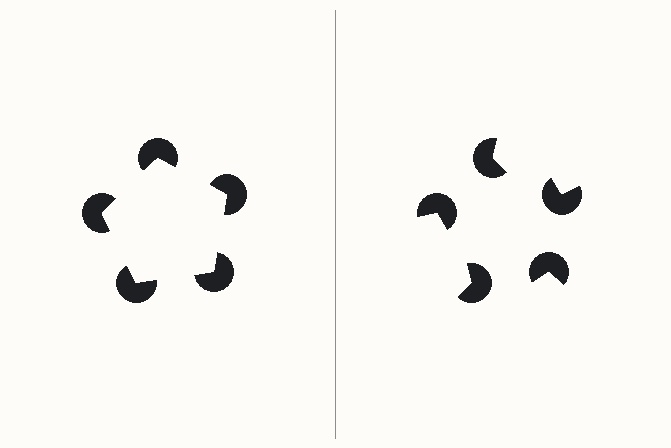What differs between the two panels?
The pac-man discs are positioned identically on both sides; only the wedge orientations differ. On the left they align to a pentagon; on the right they are misaligned.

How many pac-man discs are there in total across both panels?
10 — 5 on each side.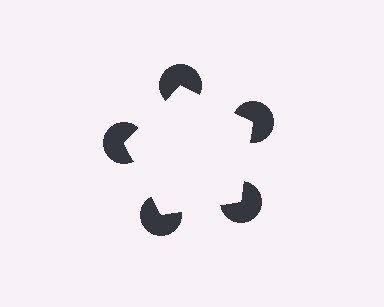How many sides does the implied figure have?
5 sides.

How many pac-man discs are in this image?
There are 5 — one at each vertex of the illusory pentagon.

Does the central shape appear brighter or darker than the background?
It typically appears slightly brighter than the background, even though no actual brightness change is drawn.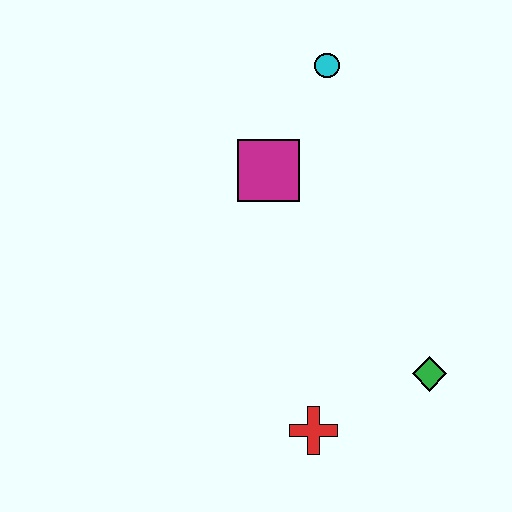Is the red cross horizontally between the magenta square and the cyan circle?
Yes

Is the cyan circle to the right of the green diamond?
No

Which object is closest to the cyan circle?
The magenta square is closest to the cyan circle.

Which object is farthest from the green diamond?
The cyan circle is farthest from the green diamond.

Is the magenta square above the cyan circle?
No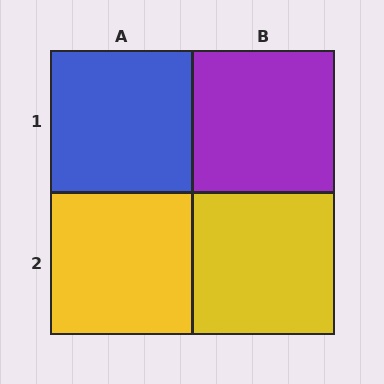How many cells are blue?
1 cell is blue.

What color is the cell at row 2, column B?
Yellow.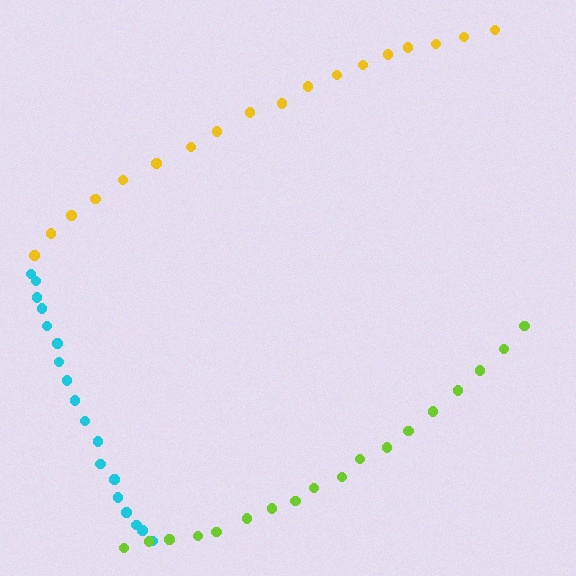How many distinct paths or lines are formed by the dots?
There are 3 distinct paths.